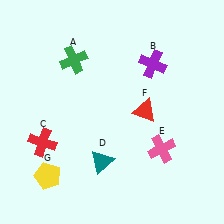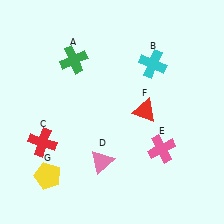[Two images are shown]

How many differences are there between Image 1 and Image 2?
There are 2 differences between the two images.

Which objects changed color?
B changed from purple to cyan. D changed from teal to pink.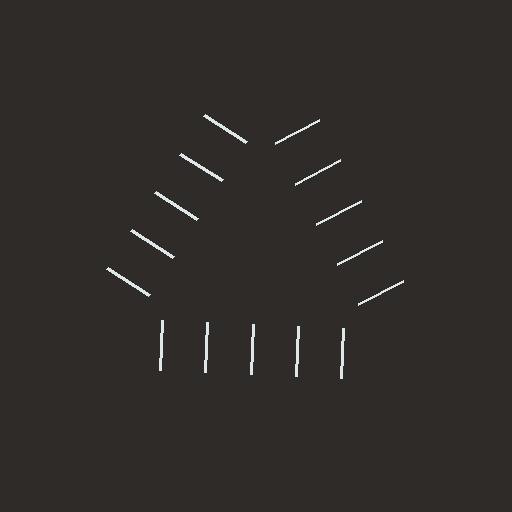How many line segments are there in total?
15 — 5 along each of the 3 edges.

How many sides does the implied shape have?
3 sides — the line-ends trace a triangle.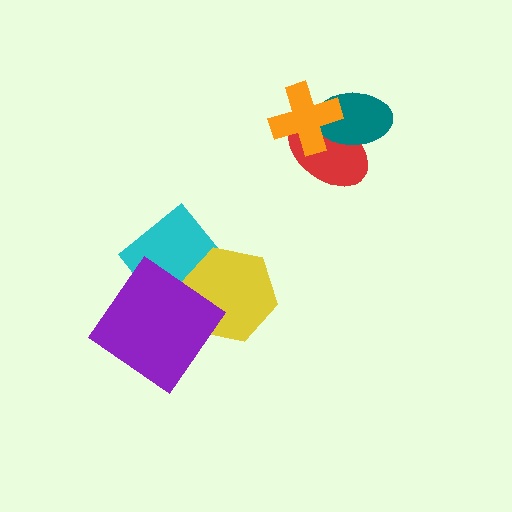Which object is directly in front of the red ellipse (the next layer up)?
The teal ellipse is directly in front of the red ellipse.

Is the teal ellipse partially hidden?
Yes, it is partially covered by another shape.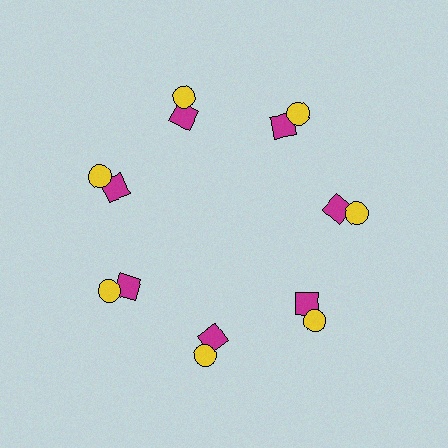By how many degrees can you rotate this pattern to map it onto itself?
The pattern maps onto itself every 51 degrees of rotation.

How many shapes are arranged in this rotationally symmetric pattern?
There are 14 shapes, arranged in 7 groups of 2.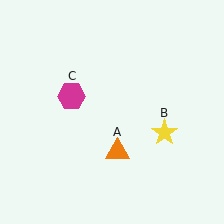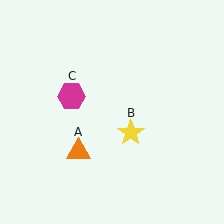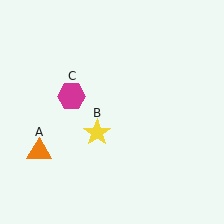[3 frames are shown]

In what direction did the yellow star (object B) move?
The yellow star (object B) moved left.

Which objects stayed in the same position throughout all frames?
Magenta hexagon (object C) remained stationary.